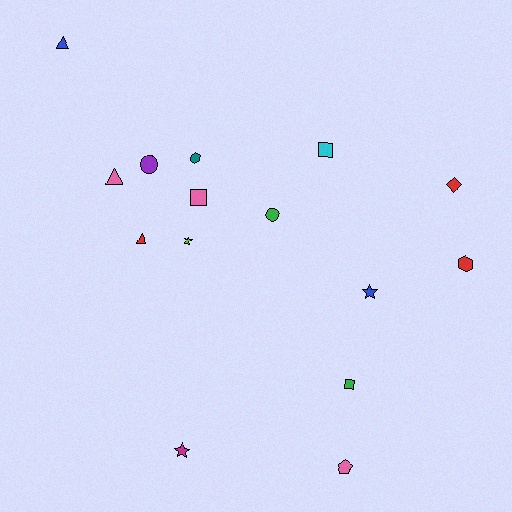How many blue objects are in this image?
There are 2 blue objects.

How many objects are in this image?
There are 15 objects.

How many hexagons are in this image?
There are 2 hexagons.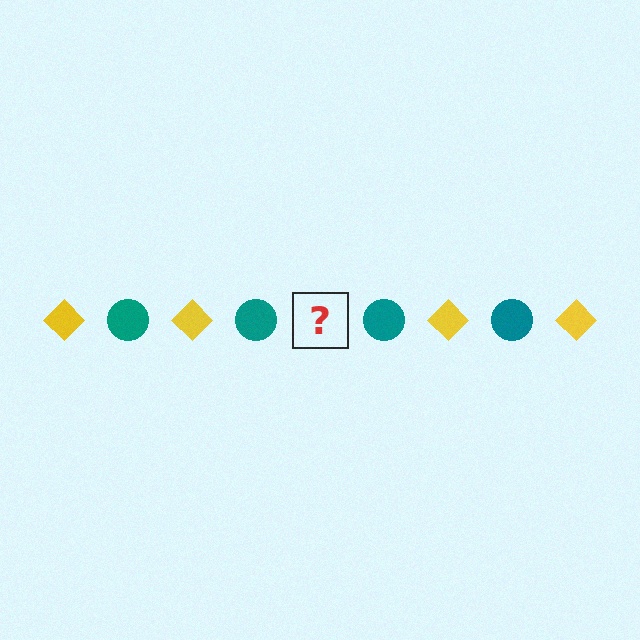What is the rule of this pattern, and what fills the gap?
The rule is that the pattern alternates between yellow diamond and teal circle. The gap should be filled with a yellow diamond.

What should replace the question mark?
The question mark should be replaced with a yellow diamond.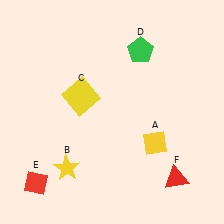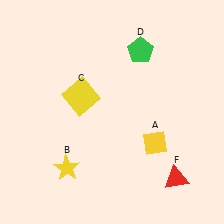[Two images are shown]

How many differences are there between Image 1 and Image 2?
There is 1 difference between the two images.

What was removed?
The red diamond (E) was removed in Image 2.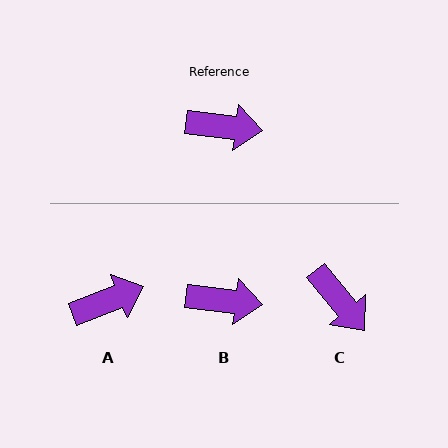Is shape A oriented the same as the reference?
No, it is off by about 28 degrees.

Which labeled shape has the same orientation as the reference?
B.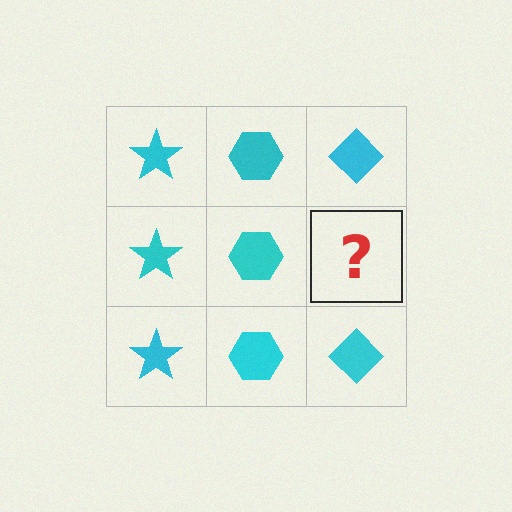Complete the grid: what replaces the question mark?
The question mark should be replaced with a cyan diamond.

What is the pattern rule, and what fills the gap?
The rule is that each column has a consistent shape. The gap should be filled with a cyan diamond.